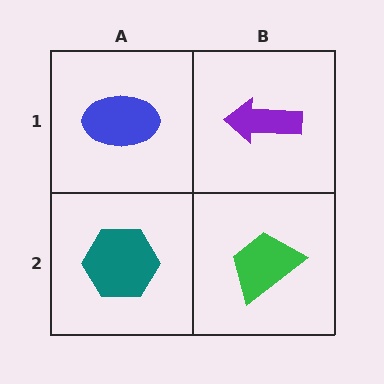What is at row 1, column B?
A purple arrow.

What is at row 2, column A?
A teal hexagon.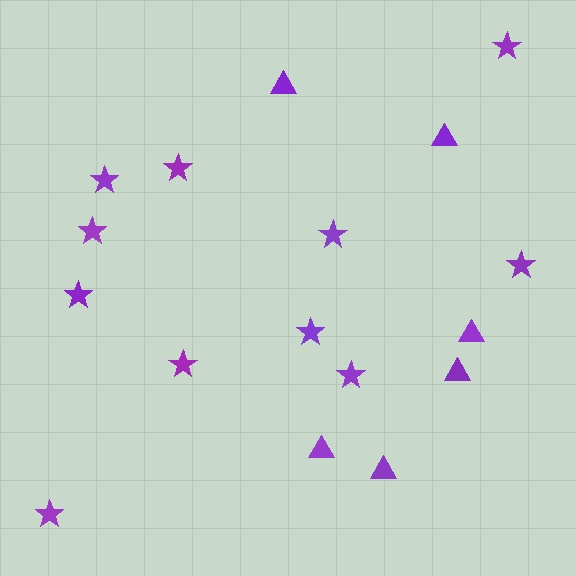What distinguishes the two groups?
There are 2 groups: one group of triangles (6) and one group of stars (11).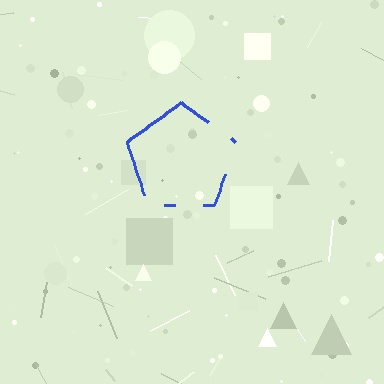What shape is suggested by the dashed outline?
The dashed outline suggests a pentagon.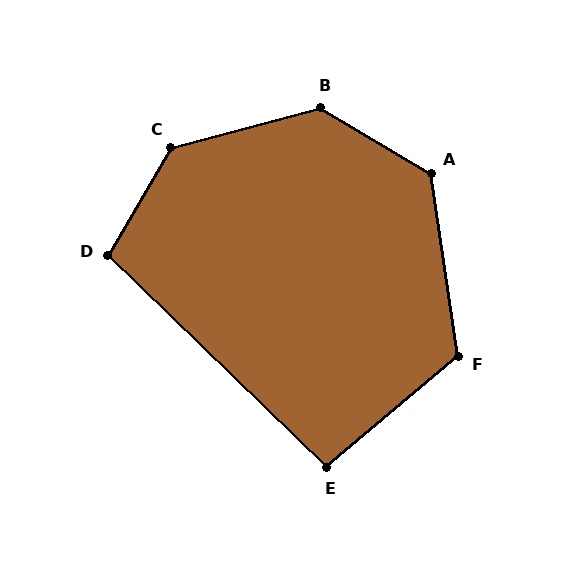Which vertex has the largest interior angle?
C, at approximately 135 degrees.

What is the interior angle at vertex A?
Approximately 129 degrees (obtuse).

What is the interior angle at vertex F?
Approximately 122 degrees (obtuse).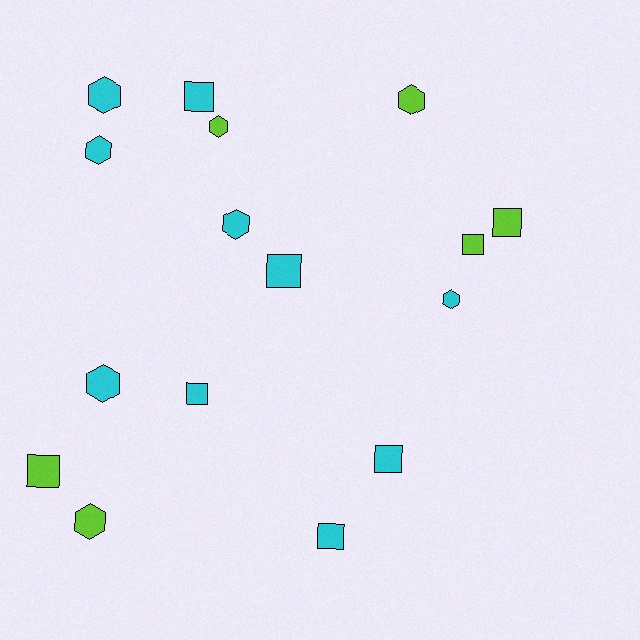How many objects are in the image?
There are 16 objects.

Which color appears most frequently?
Cyan, with 10 objects.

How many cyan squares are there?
There are 5 cyan squares.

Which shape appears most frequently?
Hexagon, with 8 objects.